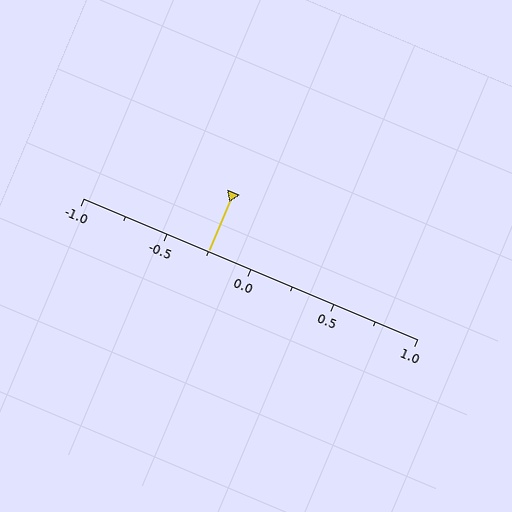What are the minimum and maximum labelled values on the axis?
The axis runs from -1.0 to 1.0.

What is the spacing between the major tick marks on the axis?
The major ticks are spaced 0.5 apart.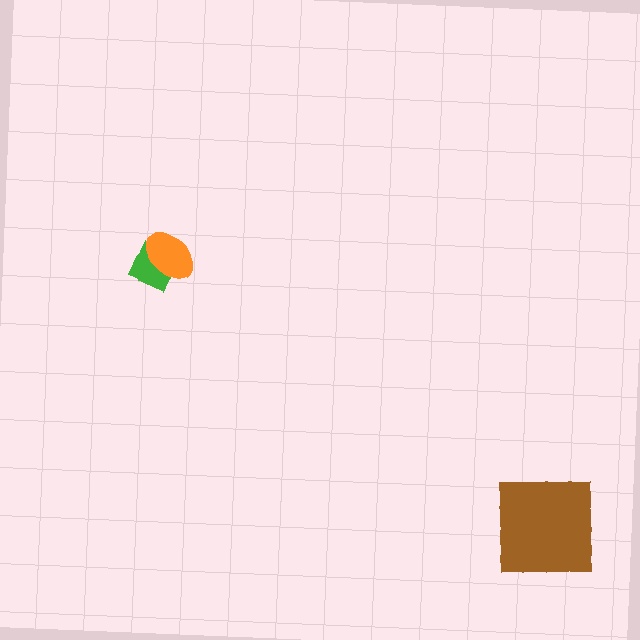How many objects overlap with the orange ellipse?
1 object overlaps with the orange ellipse.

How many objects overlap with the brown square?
0 objects overlap with the brown square.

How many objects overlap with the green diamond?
1 object overlaps with the green diamond.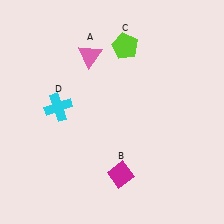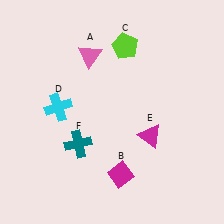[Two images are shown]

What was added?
A magenta triangle (E), a teal cross (F) were added in Image 2.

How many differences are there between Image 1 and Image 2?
There are 2 differences between the two images.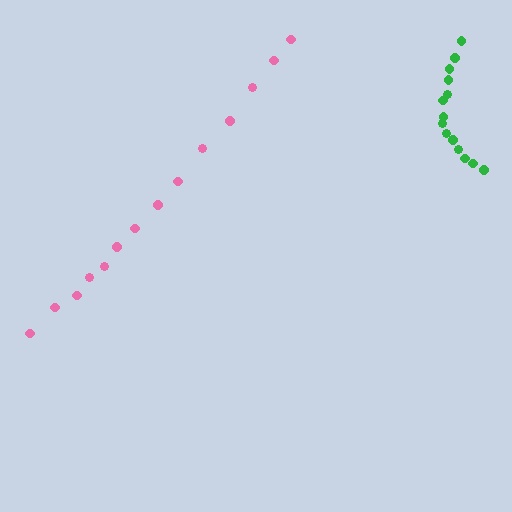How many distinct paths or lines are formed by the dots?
There are 2 distinct paths.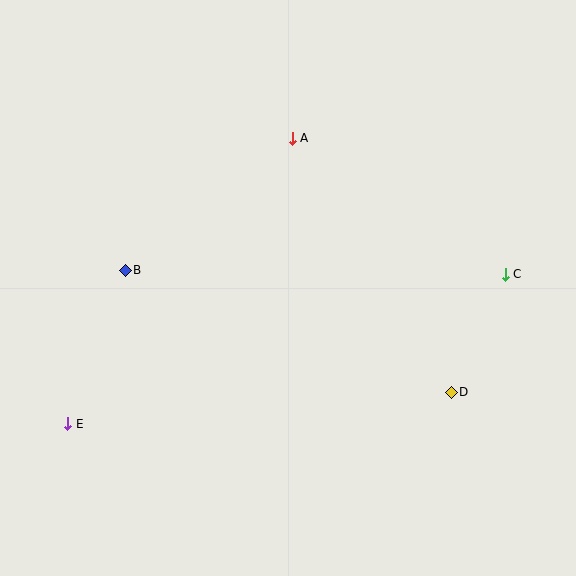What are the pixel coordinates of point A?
Point A is at (292, 138).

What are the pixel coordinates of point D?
Point D is at (451, 392).